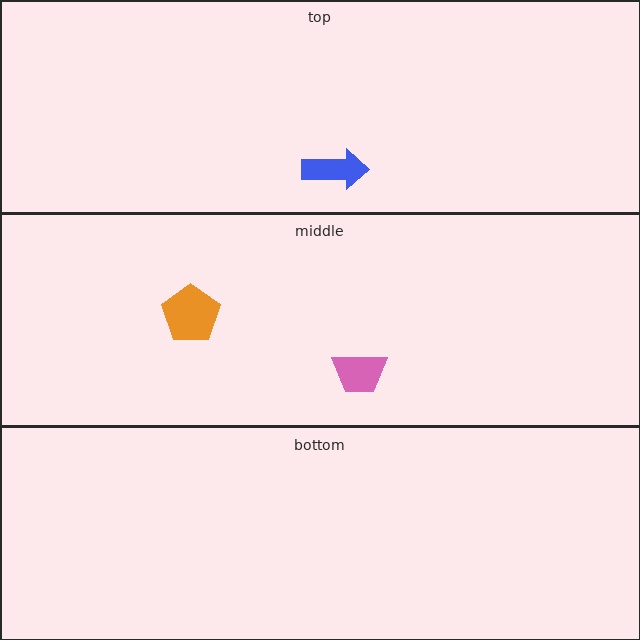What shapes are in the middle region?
The orange pentagon, the pink trapezoid.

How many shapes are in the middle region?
2.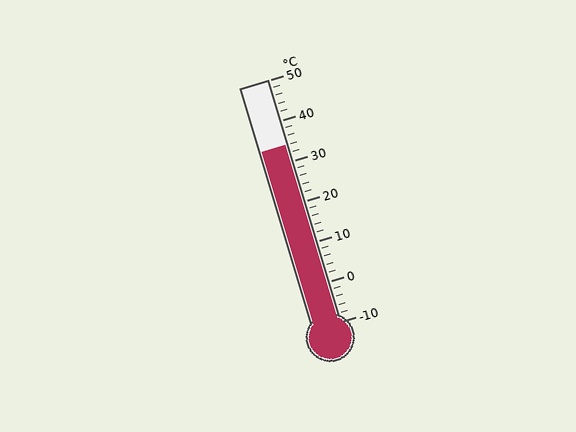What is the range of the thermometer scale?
The thermometer scale ranges from -10°C to 50°C.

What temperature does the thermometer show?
The thermometer shows approximately 34°C.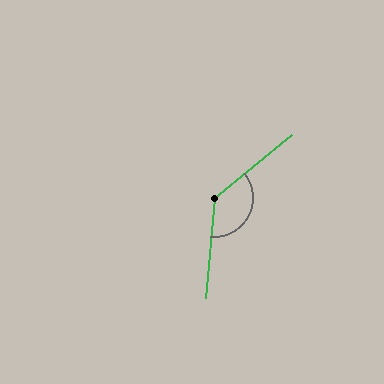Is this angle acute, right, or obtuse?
It is obtuse.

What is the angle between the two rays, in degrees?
Approximately 134 degrees.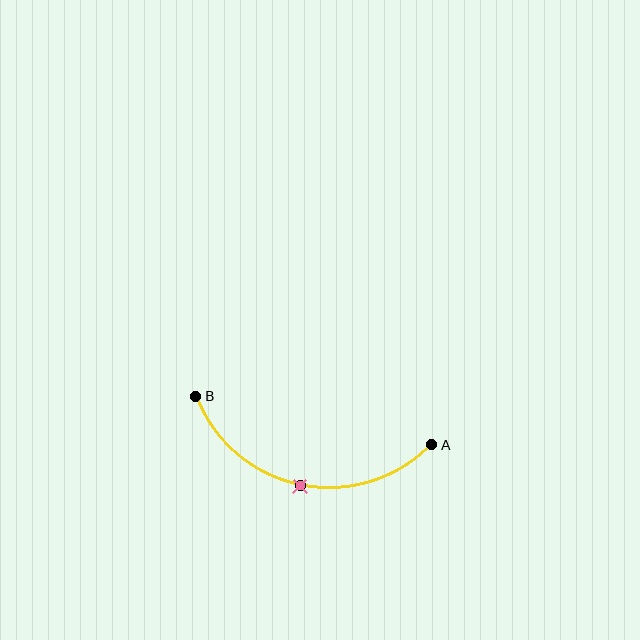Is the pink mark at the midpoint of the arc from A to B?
Yes. The pink mark lies on the arc at equal arc-length from both A and B — it is the arc midpoint.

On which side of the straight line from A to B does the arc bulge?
The arc bulges below the straight line connecting A and B.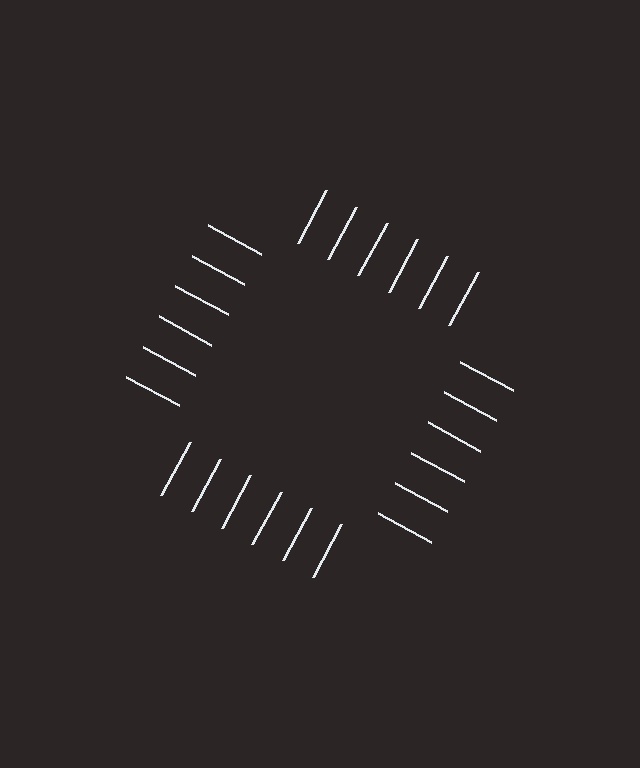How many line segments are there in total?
24 — 6 along each of the 4 edges.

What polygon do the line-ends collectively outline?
An illusory square — the line segments terminate on its edges but no continuous stroke is drawn.